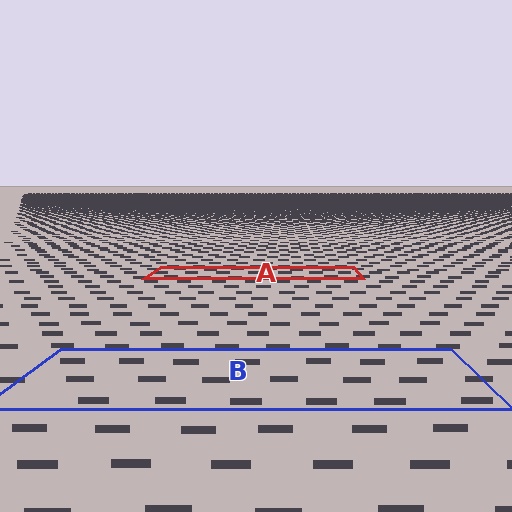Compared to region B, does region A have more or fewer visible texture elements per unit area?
Region A has more texture elements per unit area — they are packed more densely because it is farther away.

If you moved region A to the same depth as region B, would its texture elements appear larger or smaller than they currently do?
They would appear larger. At a closer depth, the same texture elements are projected at a bigger on-screen size.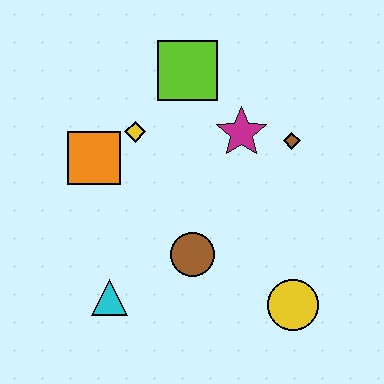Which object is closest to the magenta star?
The brown diamond is closest to the magenta star.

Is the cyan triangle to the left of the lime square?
Yes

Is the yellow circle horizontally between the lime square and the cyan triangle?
No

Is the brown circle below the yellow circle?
No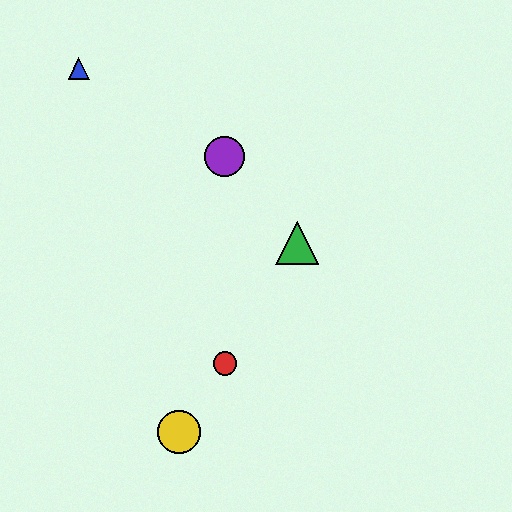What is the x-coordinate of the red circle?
The red circle is at x≈225.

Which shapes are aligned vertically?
The red circle, the purple circle are aligned vertically.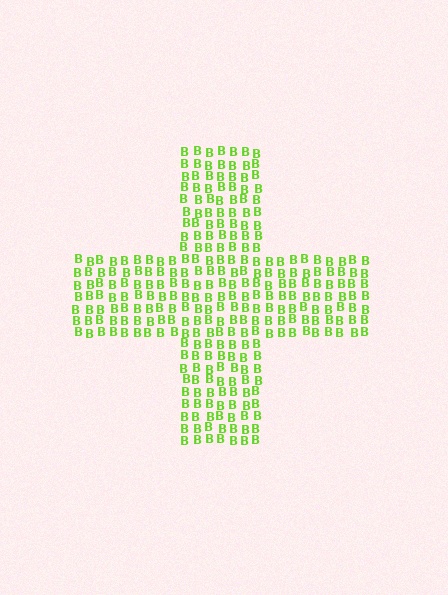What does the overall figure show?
The overall figure shows a cross.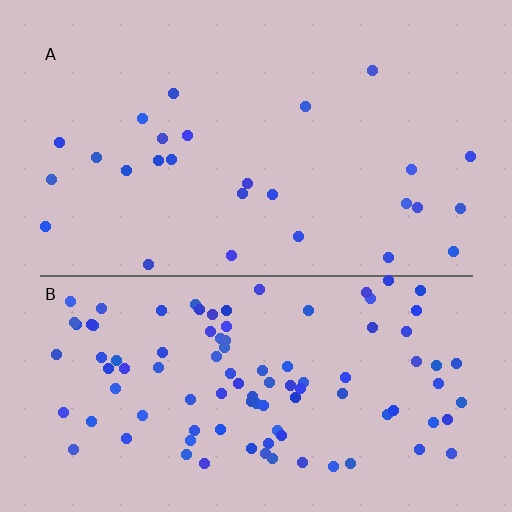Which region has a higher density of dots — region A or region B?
B (the bottom).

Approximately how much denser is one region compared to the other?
Approximately 3.8× — region B over region A.